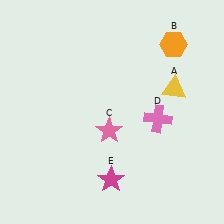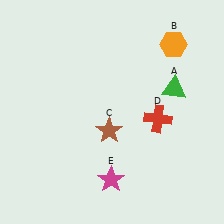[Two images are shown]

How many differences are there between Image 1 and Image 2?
There are 3 differences between the two images.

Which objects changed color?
A changed from yellow to green. C changed from pink to brown. D changed from pink to red.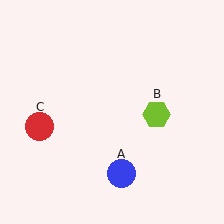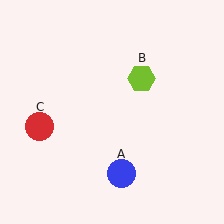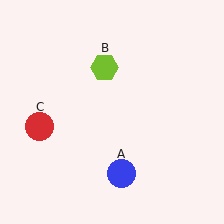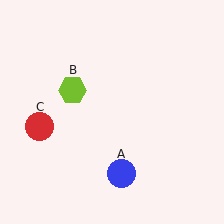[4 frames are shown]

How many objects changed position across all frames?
1 object changed position: lime hexagon (object B).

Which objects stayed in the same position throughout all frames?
Blue circle (object A) and red circle (object C) remained stationary.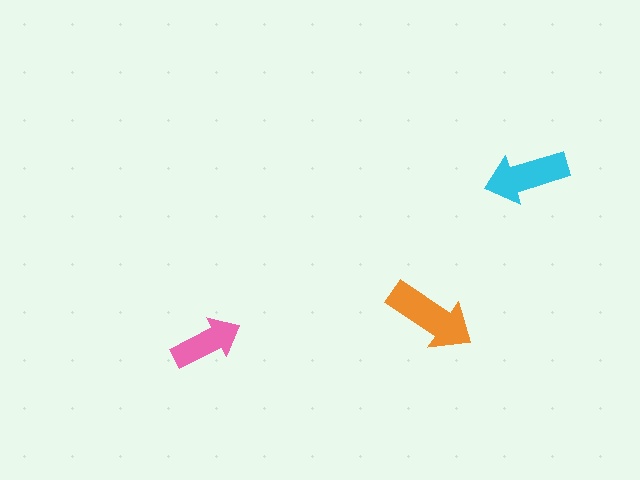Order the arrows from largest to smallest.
the orange one, the cyan one, the pink one.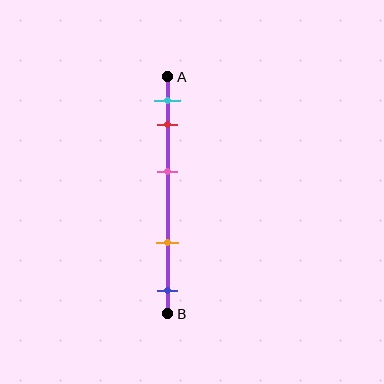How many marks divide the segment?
There are 5 marks dividing the segment.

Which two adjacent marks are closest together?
The cyan and red marks are the closest adjacent pair.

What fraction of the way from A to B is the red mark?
The red mark is approximately 20% (0.2) of the way from A to B.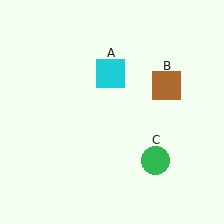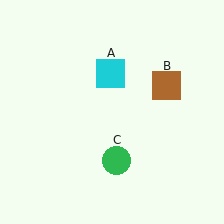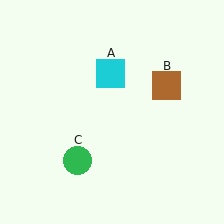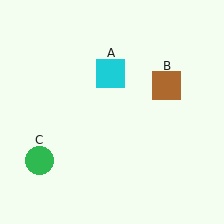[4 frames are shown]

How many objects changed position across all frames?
1 object changed position: green circle (object C).